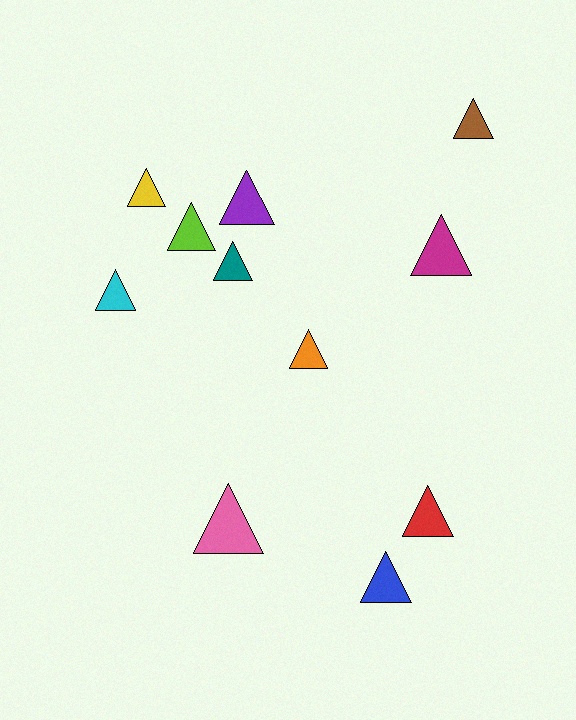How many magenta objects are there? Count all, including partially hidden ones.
There is 1 magenta object.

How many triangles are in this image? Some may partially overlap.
There are 11 triangles.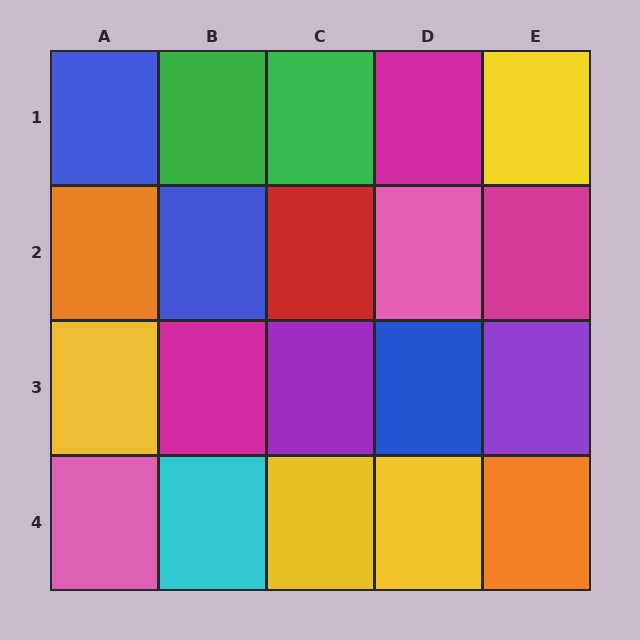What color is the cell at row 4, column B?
Cyan.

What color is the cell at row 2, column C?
Red.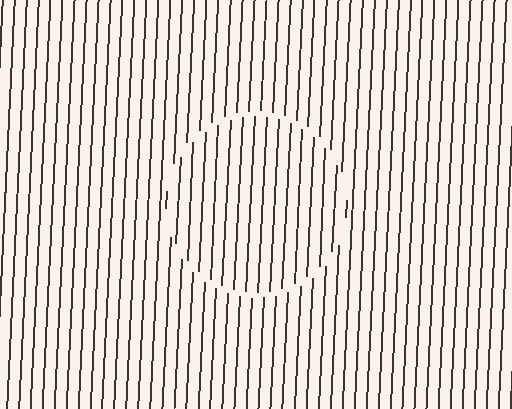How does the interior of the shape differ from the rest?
The interior of the shape contains the same grating, shifted by half a period — the contour is defined by the phase discontinuity where line-ends from the inner and outer gratings abut.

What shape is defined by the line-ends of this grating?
An illusory circle. The interior of the shape contains the same grating, shifted by half a period — the contour is defined by the phase discontinuity where line-ends from the inner and outer gratings abut.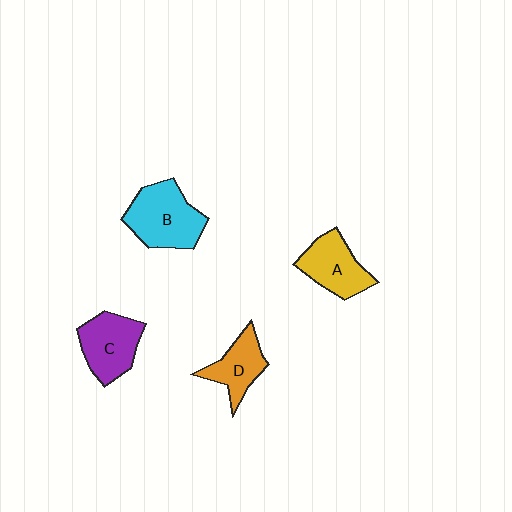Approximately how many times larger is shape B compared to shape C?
Approximately 1.2 times.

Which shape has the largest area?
Shape B (cyan).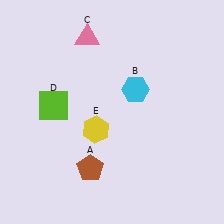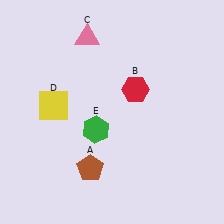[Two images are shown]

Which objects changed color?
B changed from cyan to red. D changed from lime to yellow. E changed from yellow to green.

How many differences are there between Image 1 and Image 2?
There are 3 differences between the two images.